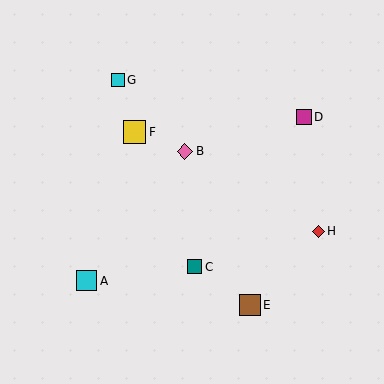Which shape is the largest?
The yellow square (labeled F) is the largest.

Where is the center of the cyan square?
The center of the cyan square is at (118, 80).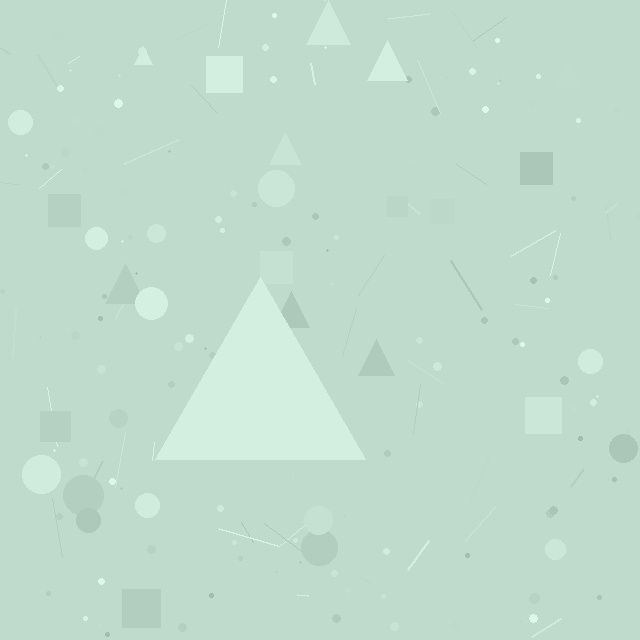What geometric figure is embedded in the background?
A triangle is embedded in the background.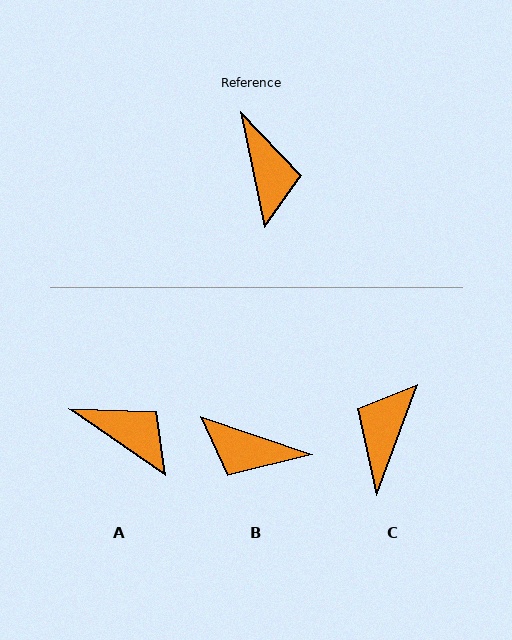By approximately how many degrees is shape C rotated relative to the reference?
Approximately 148 degrees counter-clockwise.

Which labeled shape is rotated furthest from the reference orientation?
C, about 148 degrees away.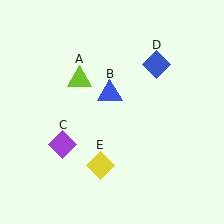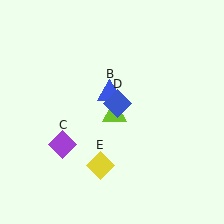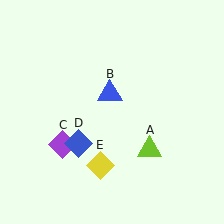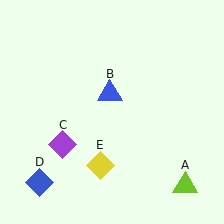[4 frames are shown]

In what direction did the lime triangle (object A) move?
The lime triangle (object A) moved down and to the right.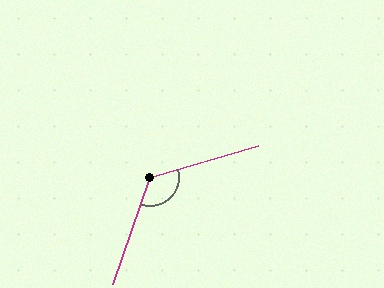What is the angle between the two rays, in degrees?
Approximately 125 degrees.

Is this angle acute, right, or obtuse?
It is obtuse.